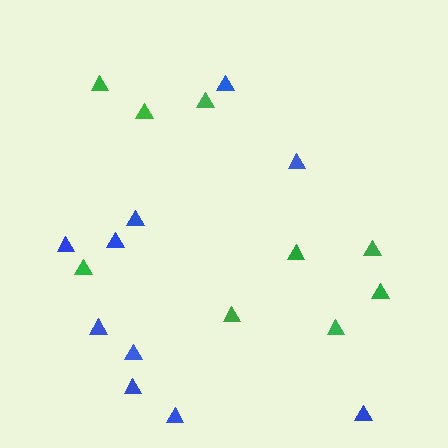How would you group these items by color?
There are 2 groups: one group of blue triangles (10) and one group of green triangles (9).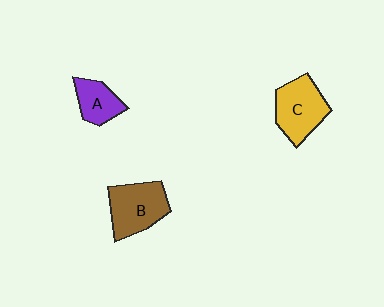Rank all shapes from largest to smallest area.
From largest to smallest: B (brown), C (yellow), A (purple).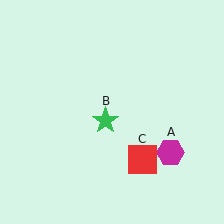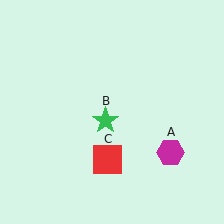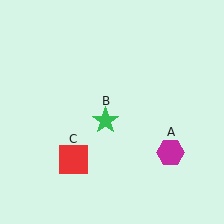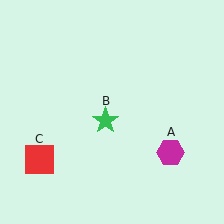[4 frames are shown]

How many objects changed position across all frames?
1 object changed position: red square (object C).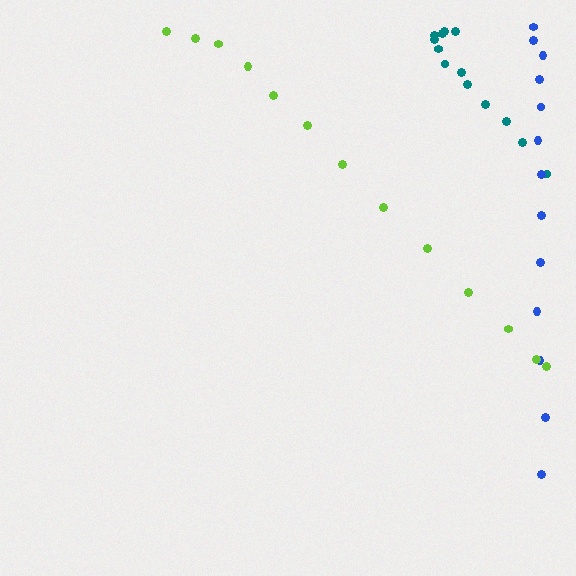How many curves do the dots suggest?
There are 3 distinct paths.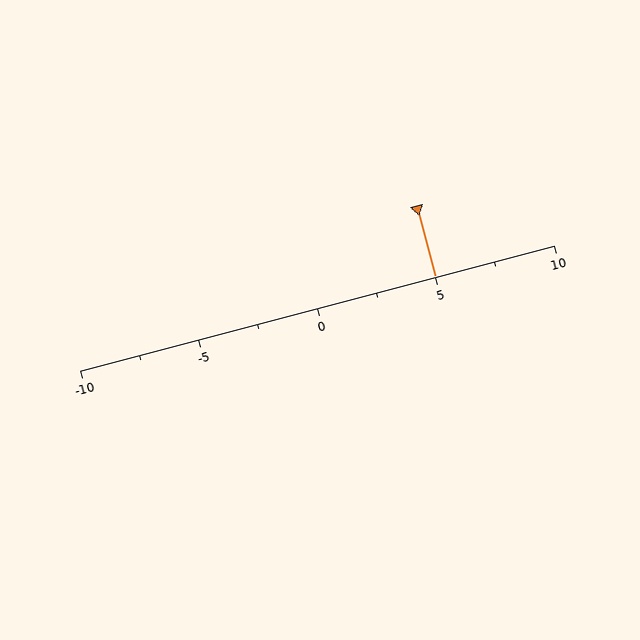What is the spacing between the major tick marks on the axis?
The major ticks are spaced 5 apart.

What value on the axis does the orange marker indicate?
The marker indicates approximately 5.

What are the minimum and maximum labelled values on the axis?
The axis runs from -10 to 10.